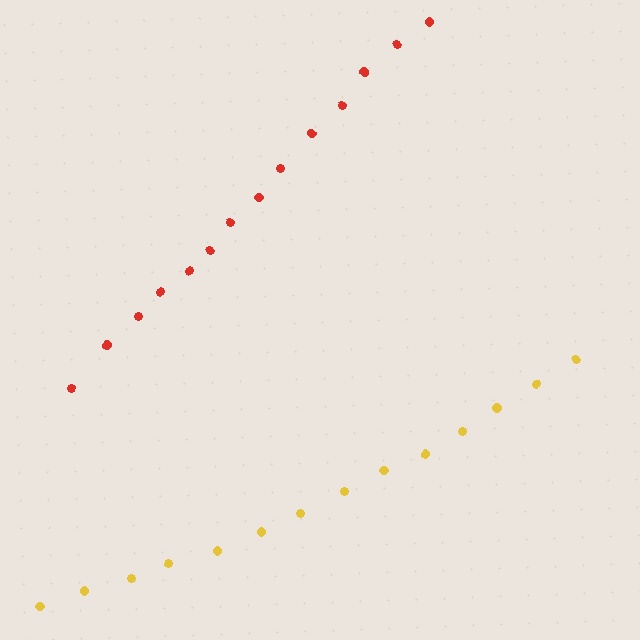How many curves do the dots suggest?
There are 2 distinct paths.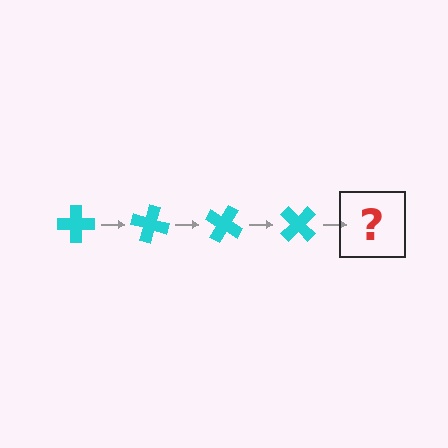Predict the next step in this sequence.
The next step is a cyan cross rotated 60 degrees.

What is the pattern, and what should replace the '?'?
The pattern is that the cross rotates 15 degrees each step. The '?' should be a cyan cross rotated 60 degrees.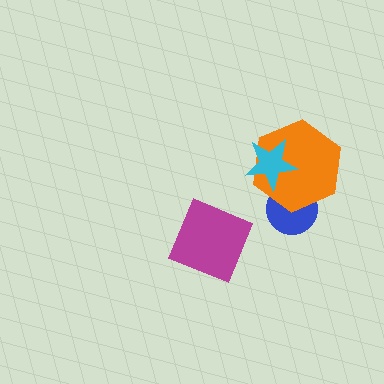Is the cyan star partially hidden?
No, no other shape covers it.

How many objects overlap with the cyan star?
1 object overlaps with the cyan star.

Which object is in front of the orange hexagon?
The cyan star is in front of the orange hexagon.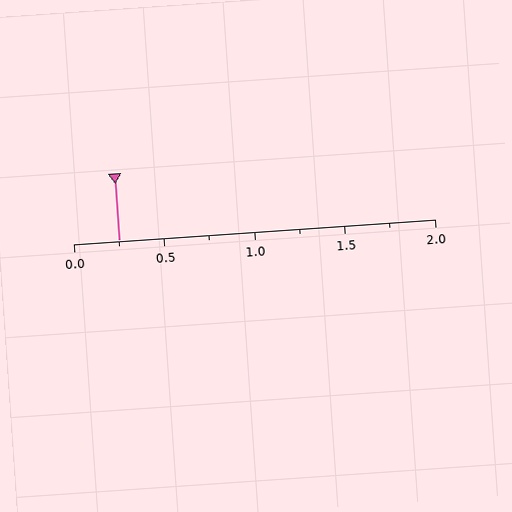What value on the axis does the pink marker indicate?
The marker indicates approximately 0.25.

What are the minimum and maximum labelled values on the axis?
The axis runs from 0.0 to 2.0.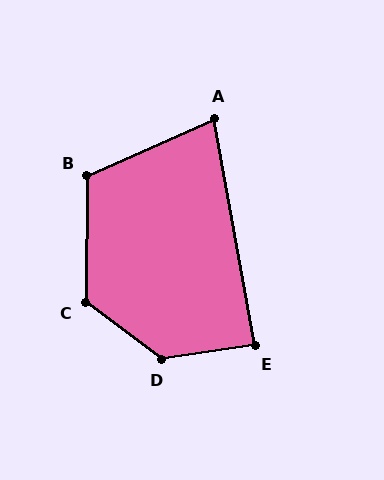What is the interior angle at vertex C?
Approximately 127 degrees (obtuse).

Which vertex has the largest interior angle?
D, at approximately 135 degrees.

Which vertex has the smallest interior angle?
A, at approximately 76 degrees.